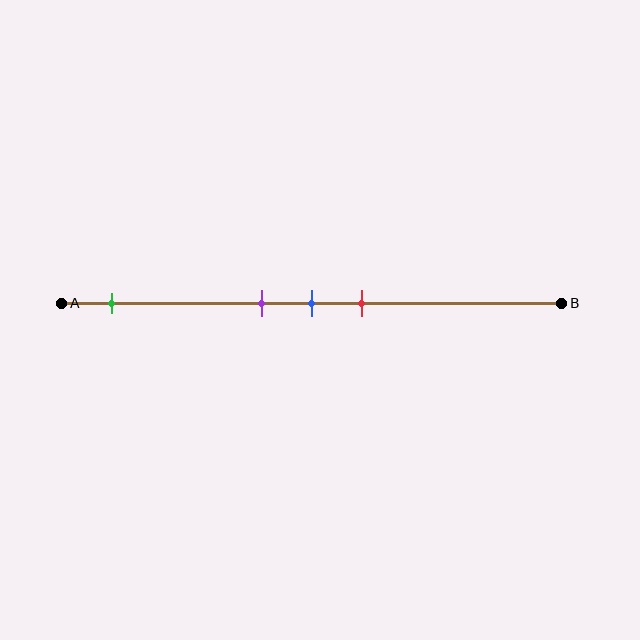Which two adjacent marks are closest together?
The purple and blue marks are the closest adjacent pair.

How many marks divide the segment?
There are 4 marks dividing the segment.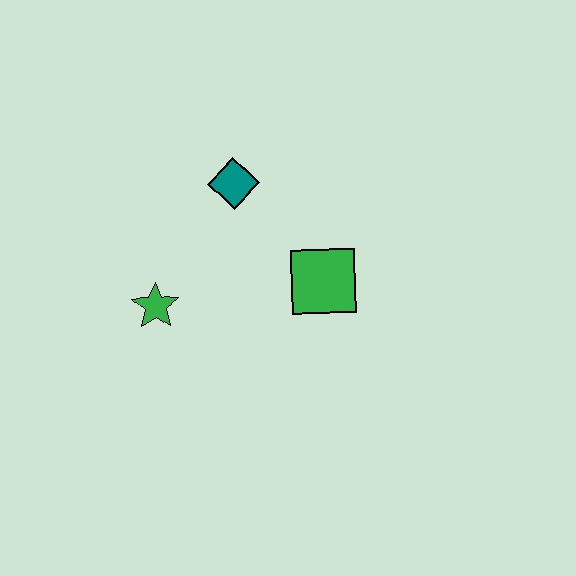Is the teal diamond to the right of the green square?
No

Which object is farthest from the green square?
The green star is farthest from the green square.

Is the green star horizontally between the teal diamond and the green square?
No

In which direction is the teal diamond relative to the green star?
The teal diamond is above the green star.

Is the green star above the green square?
No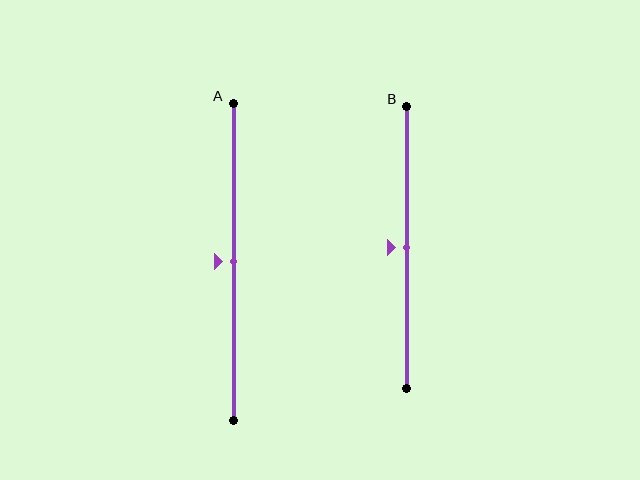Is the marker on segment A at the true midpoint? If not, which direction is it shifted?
Yes, the marker on segment A is at the true midpoint.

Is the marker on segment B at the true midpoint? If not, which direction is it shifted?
Yes, the marker on segment B is at the true midpoint.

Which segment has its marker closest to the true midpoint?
Segment A has its marker closest to the true midpoint.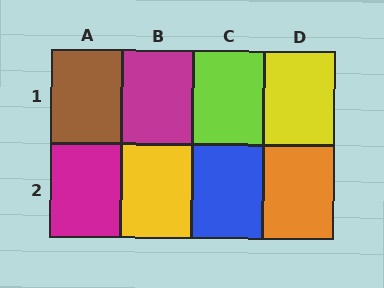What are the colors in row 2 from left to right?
Magenta, yellow, blue, orange.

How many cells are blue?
1 cell is blue.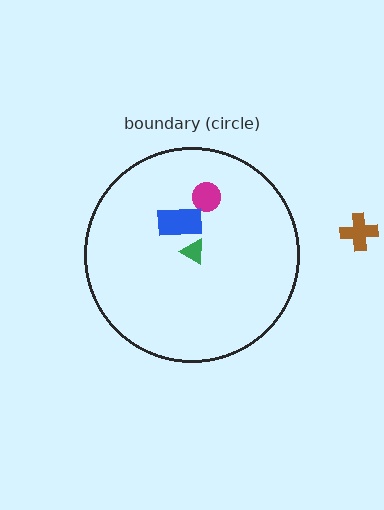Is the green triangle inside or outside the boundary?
Inside.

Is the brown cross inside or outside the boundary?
Outside.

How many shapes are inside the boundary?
3 inside, 1 outside.